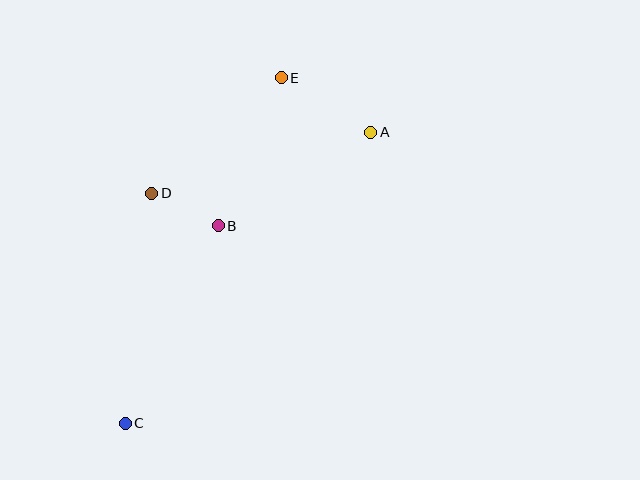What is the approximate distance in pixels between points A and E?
The distance between A and E is approximately 105 pixels.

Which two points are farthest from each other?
Points A and C are farthest from each other.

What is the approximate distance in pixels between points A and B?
The distance between A and B is approximately 179 pixels.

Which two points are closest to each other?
Points B and D are closest to each other.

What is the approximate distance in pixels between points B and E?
The distance between B and E is approximately 161 pixels.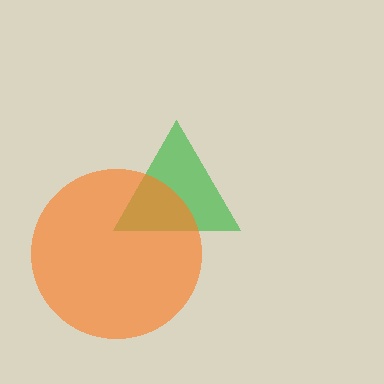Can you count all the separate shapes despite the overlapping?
Yes, there are 2 separate shapes.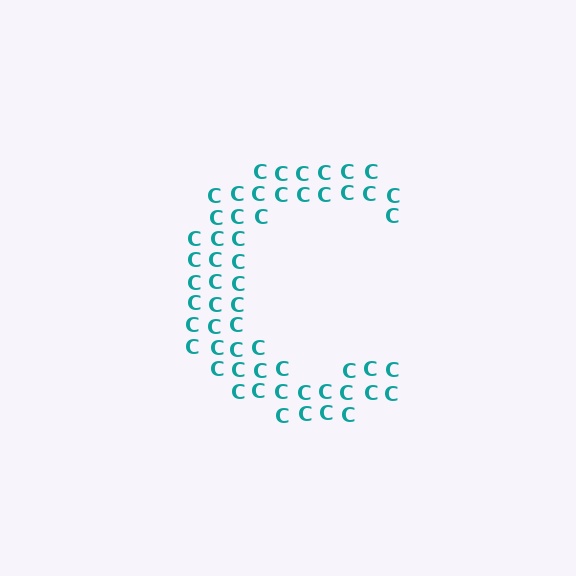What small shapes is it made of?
It is made of small letter C's.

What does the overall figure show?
The overall figure shows the letter C.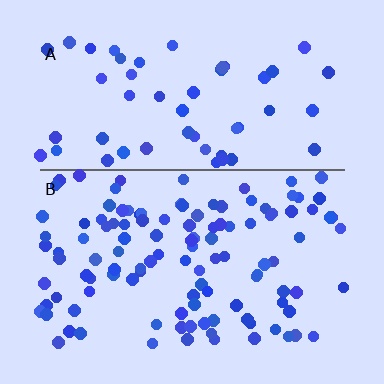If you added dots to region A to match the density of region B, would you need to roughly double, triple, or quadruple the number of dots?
Approximately double.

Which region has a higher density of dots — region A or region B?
B (the bottom).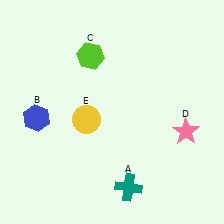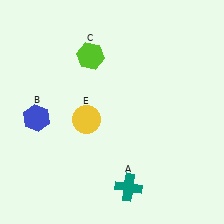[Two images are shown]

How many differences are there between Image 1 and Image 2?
There is 1 difference between the two images.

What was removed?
The pink star (D) was removed in Image 2.